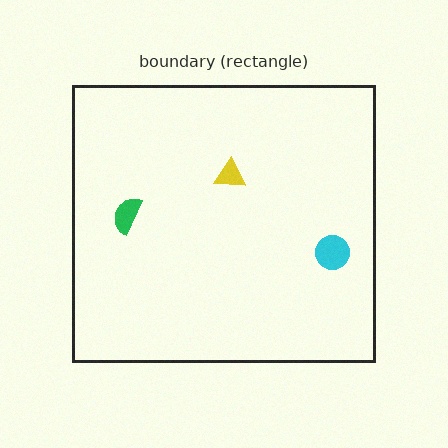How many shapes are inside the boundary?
3 inside, 0 outside.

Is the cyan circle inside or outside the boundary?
Inside.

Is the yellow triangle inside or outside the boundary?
Inside.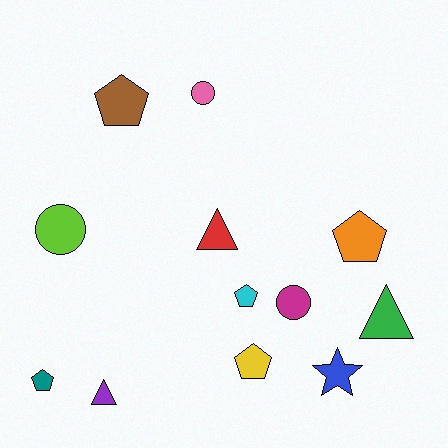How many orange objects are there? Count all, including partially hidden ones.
There is 1 orange object.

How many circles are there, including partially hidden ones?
There are 3 circles.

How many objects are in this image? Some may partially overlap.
There are 12 objects.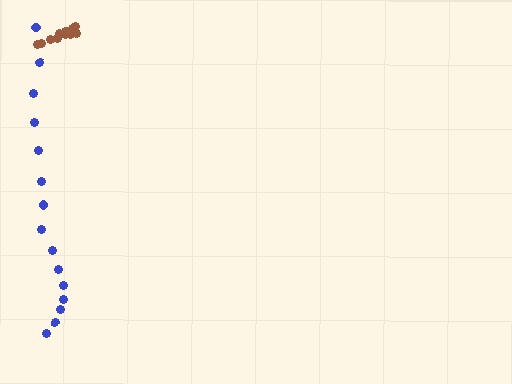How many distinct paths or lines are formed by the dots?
There are 2 distinct paths.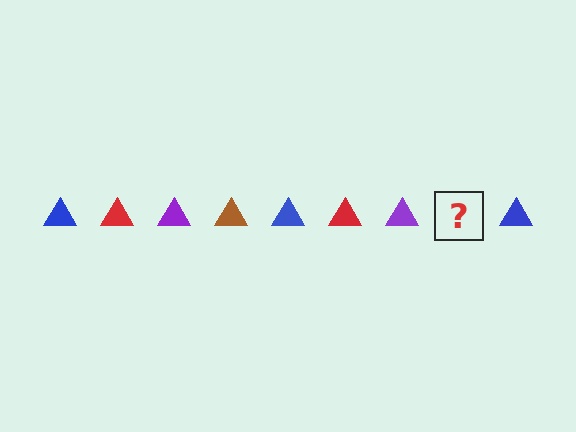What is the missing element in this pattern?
The missing element is a brown triangle.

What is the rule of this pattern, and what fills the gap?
The rule is that the pattern cycles through blue, red, purple, brown triangles. The gap should be filled with a brown triangle.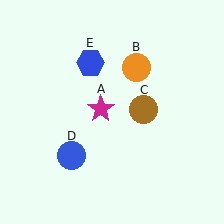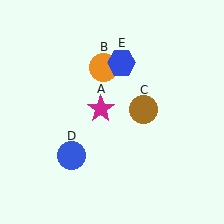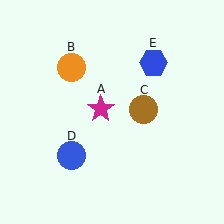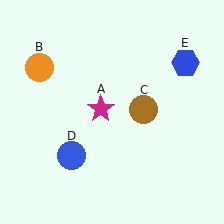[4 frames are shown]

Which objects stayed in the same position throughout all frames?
Magenta star (object A) and brown circle (object C) and blue circle (object D) remained stationary.